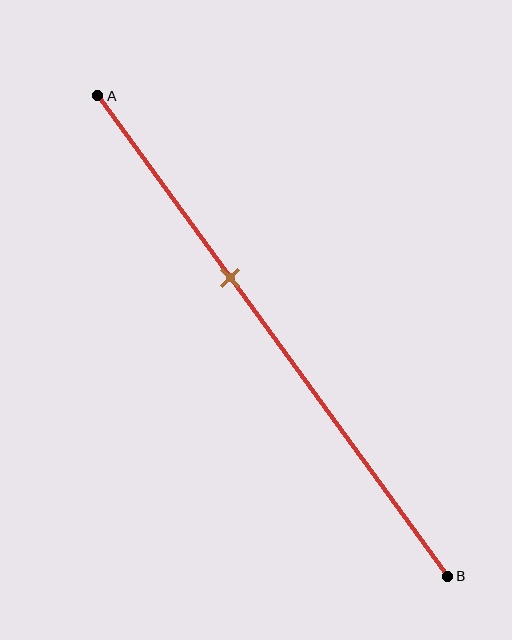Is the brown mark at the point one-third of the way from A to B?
No, the mark is at about 40% from A, not at the 33% one-third point.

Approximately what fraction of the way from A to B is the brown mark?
The brown mark is approximately 40% of the way from A to B.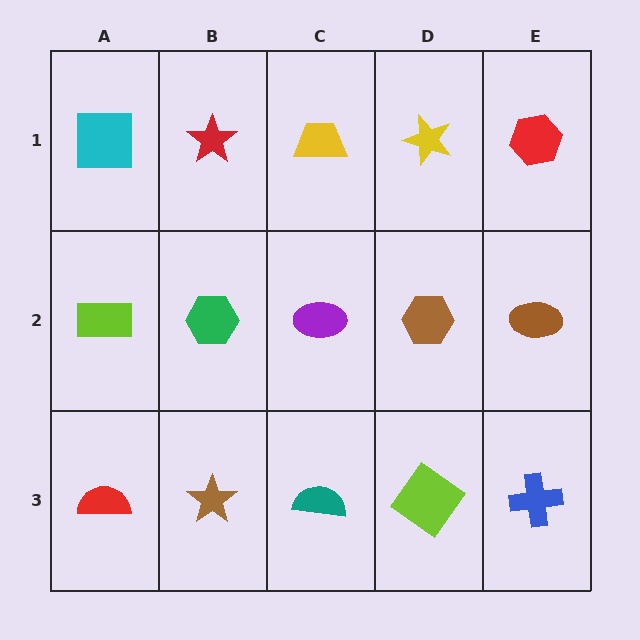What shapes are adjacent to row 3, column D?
A brown hexagon (row 2, column D), a teal semicircle (row 3, column C), a blue cross (row 3, column E).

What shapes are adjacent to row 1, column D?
A brown hexagon (row 2, column D), a yellow trapezoid (row 1, column C), a red hexagon (row 1, column E).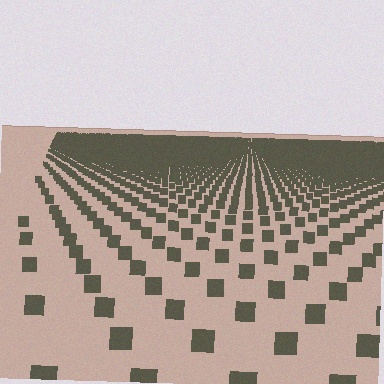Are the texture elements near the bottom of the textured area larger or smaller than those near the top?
Larger. Near the bottom, elements are closer to the viewer and appear at a bigger on-screen size.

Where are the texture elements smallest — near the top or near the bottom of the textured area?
Near the top.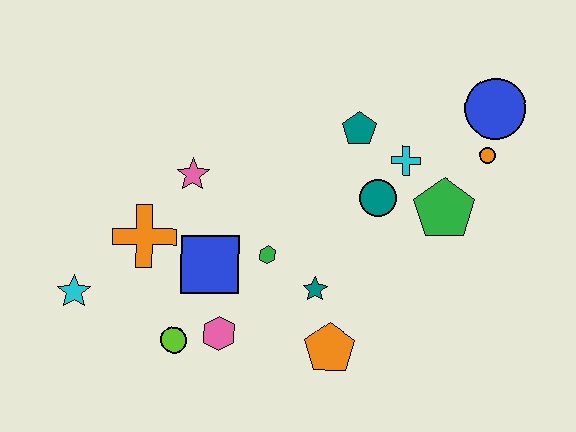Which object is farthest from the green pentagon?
The cyan star is farthest from the green pentagon.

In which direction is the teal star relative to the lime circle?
The teal star is to the right of the lime circle.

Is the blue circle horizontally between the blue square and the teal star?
No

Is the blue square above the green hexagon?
No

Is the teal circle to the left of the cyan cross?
Yes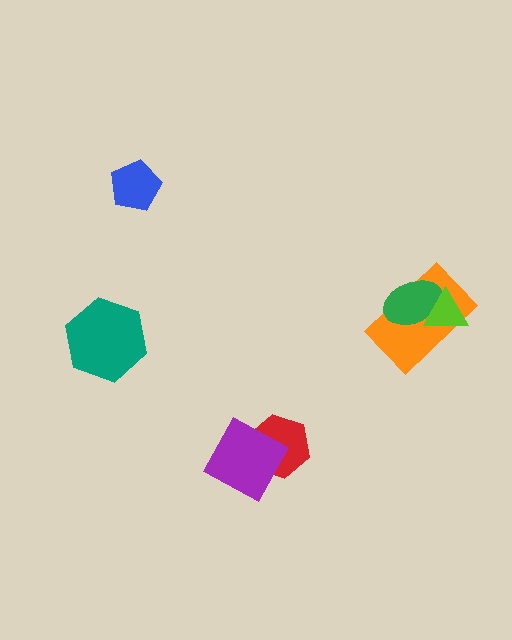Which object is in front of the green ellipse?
The lime triangle is in front of the green ellipse.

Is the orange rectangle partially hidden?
Yes, it is partially covered by another shape.